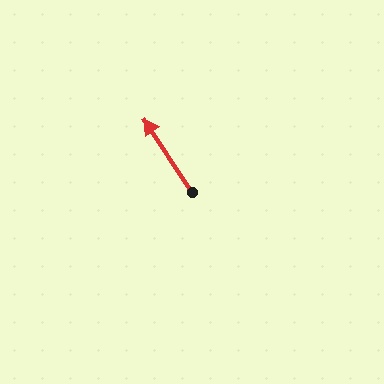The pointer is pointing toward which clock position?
Roughly 11 o'clock.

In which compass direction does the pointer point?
Northwest.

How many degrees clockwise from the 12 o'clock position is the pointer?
Approximately 327 degrees.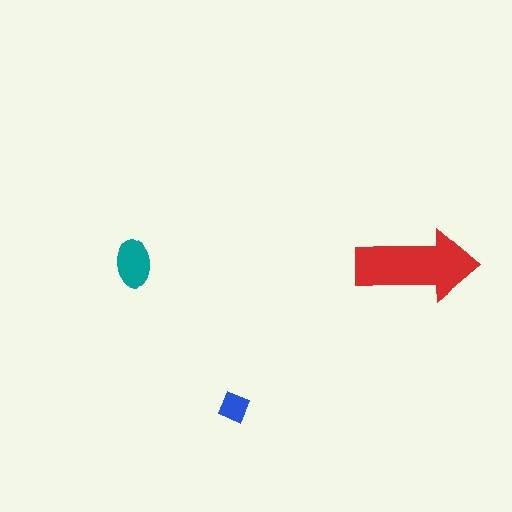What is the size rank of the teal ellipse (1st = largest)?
2nd.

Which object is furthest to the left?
The teal ellipse is leftmost.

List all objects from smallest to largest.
The blue diamond, the teal ellipse, the red arrow.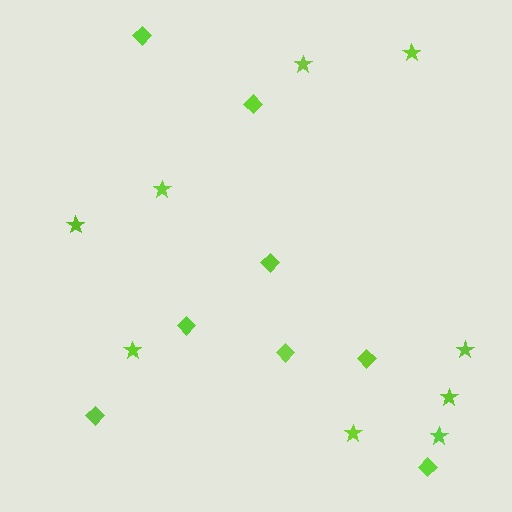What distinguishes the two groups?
There are 2 groups: one group of stars (9) and one group of diamonds (8).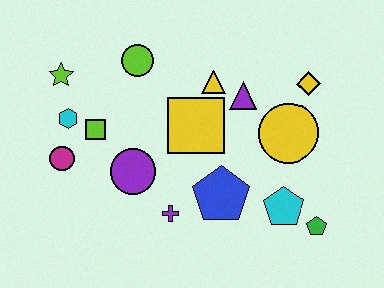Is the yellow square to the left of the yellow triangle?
Yes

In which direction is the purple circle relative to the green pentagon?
The purple circle is to the left of the green pentagon.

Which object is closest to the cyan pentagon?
The green pentagon is closest to the cyan pentagon.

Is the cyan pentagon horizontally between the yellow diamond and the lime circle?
Yes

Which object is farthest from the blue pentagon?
The lime star is farthest from the blue pentagon.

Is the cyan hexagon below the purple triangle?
Yes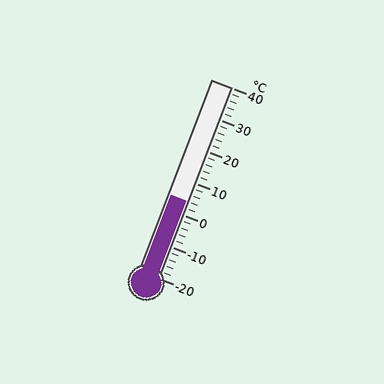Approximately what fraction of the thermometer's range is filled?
The thermometer is filled to approximately 40% of its range.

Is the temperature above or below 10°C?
The temperature is below 10°C.